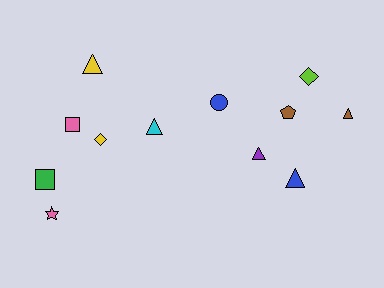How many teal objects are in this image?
There are no teal objects.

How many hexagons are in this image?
There are no hexagons.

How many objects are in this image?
There are 12 objects.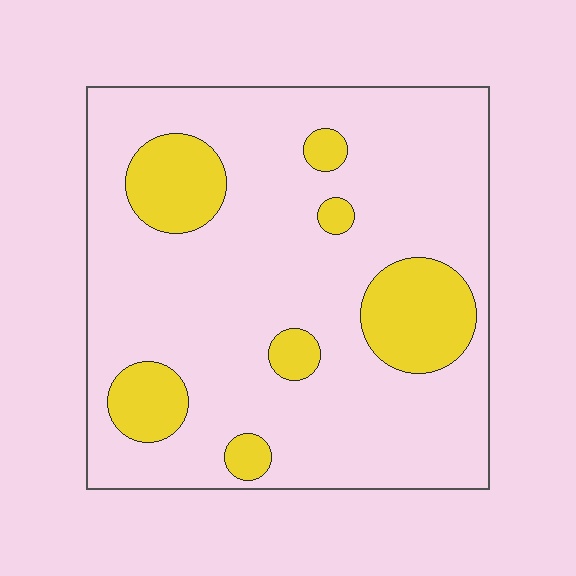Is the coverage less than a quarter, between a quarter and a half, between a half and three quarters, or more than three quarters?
Less than a quarter.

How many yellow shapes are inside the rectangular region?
7.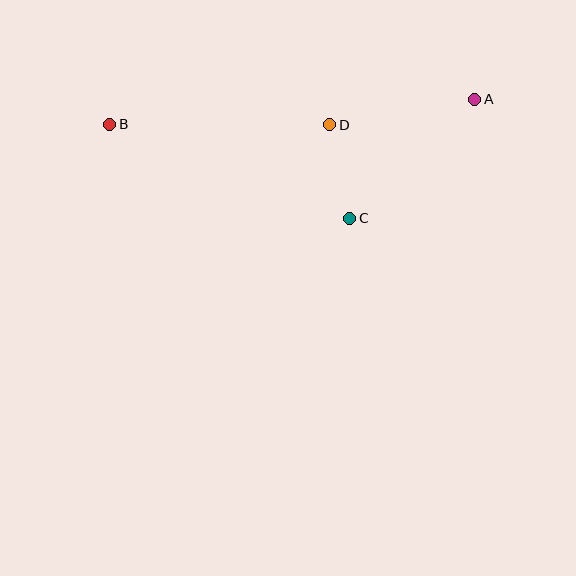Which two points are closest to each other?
Points C and D are closest to each other.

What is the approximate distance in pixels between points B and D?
The distance between B and D is approximately 220 pixels.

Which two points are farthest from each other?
Points A and B are farthest from each other.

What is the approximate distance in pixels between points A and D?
The distance between A and D is approximately 147 pixels.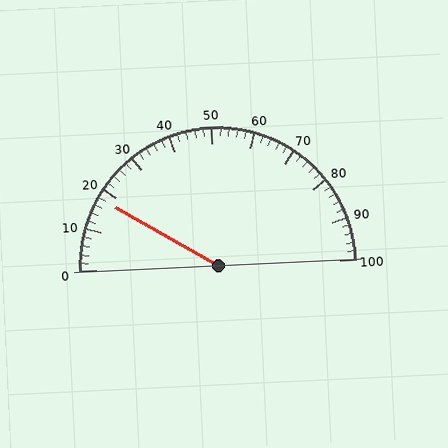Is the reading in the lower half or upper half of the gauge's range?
The reading is in the lower half of the range (0 to 100).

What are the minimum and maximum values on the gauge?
The gauge ranges from 0 to 100.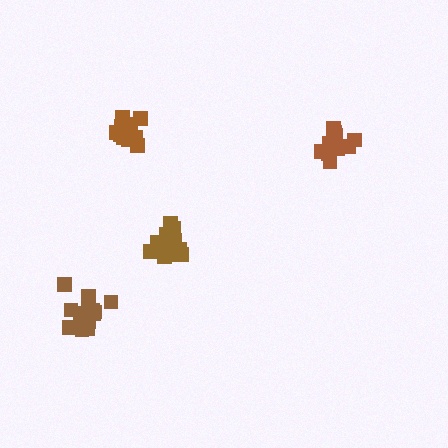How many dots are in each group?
Group 1: 15 dots, Group 2: 12 dots, Group 3: 18 dots, Group 4: 18 dots (63 total).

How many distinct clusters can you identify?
There are 4 distinct clusters.